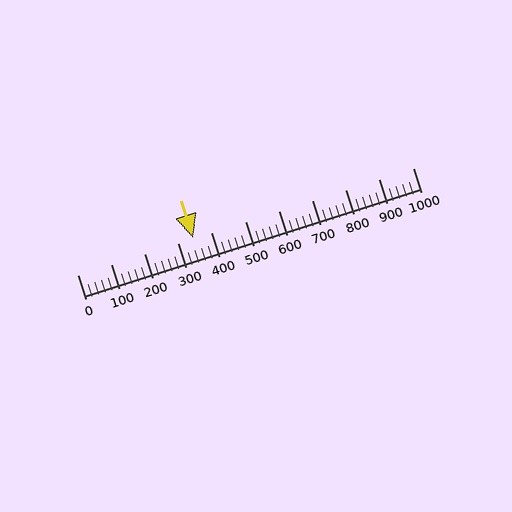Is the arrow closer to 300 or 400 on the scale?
The arrow is closer to 300.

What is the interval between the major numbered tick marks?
The major tick marks are spaced 100 units apart.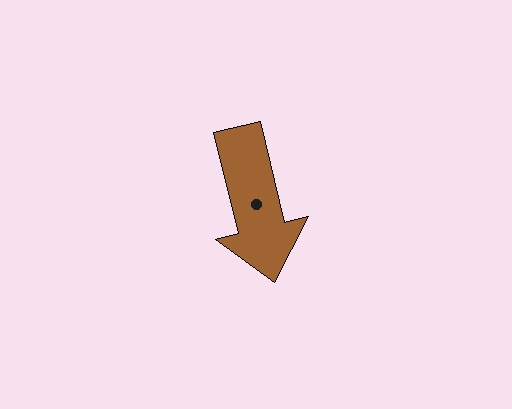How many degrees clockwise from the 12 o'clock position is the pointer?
Approximately 166 degrees.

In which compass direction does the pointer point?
South.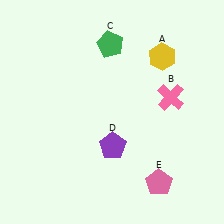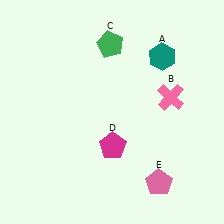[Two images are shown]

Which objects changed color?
A changed from yellow to teal. D changed from purple to magenta.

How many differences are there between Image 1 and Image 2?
There are 2 differences between the two images.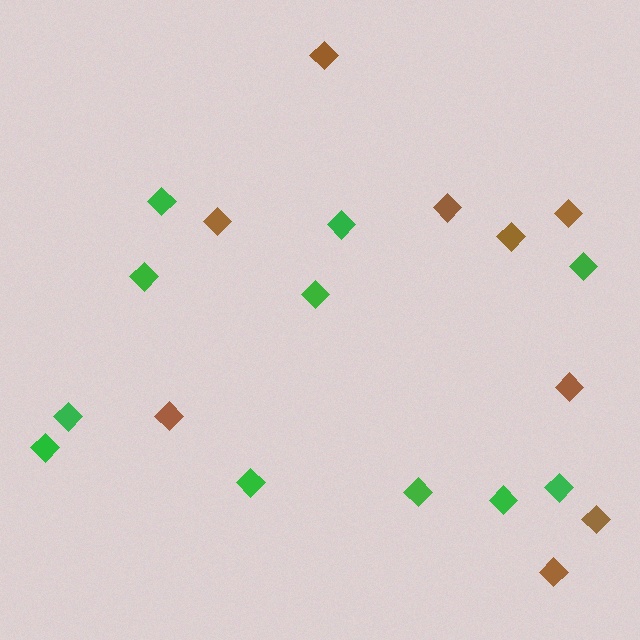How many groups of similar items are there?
There are 2 groups: one group of brown diamonds (9) and one group of green diamonds (11).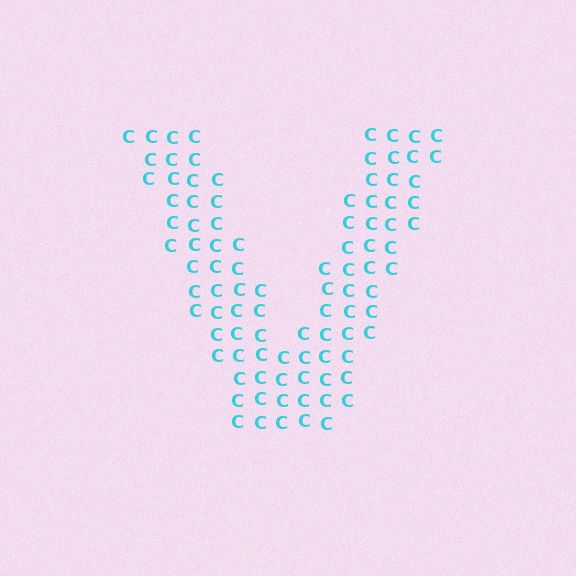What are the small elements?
The small elements are letter C's.